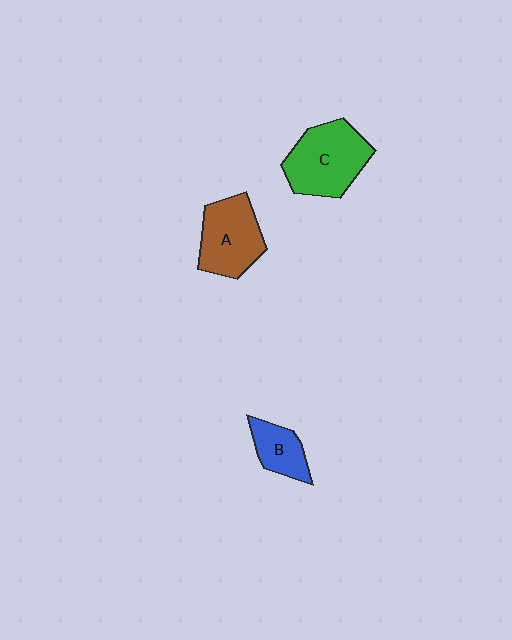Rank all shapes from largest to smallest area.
From largest to smallest: C (green), A (brown), B (blue).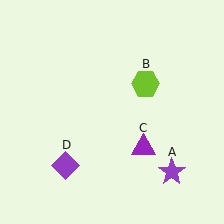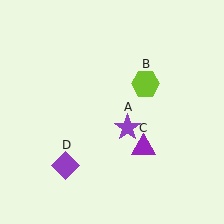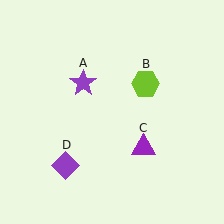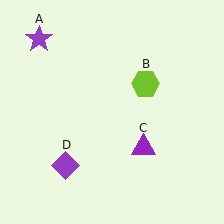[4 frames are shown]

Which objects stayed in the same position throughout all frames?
Lime hexagon (object B) and purple triangle (object C) and purple diamond (object D) remained stationary.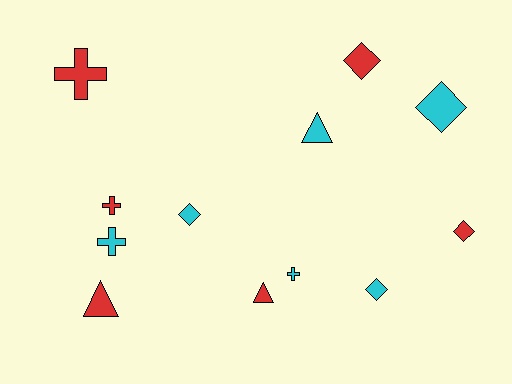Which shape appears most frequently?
Diamond, with 5 objects.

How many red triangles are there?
There are 2 red triangles.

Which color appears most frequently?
Red, with 6 objects.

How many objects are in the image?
There are 12 objects.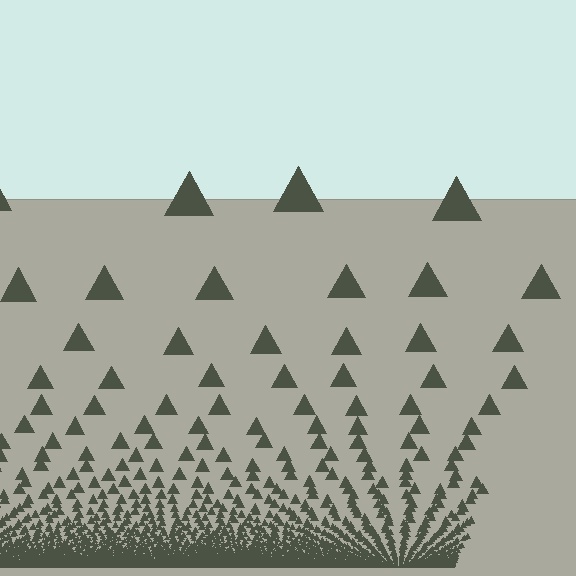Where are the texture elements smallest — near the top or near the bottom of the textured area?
Near the bottom.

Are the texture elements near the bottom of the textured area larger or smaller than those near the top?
Smaller. The gradient is inverted — elements near the bottom are smaller and denser.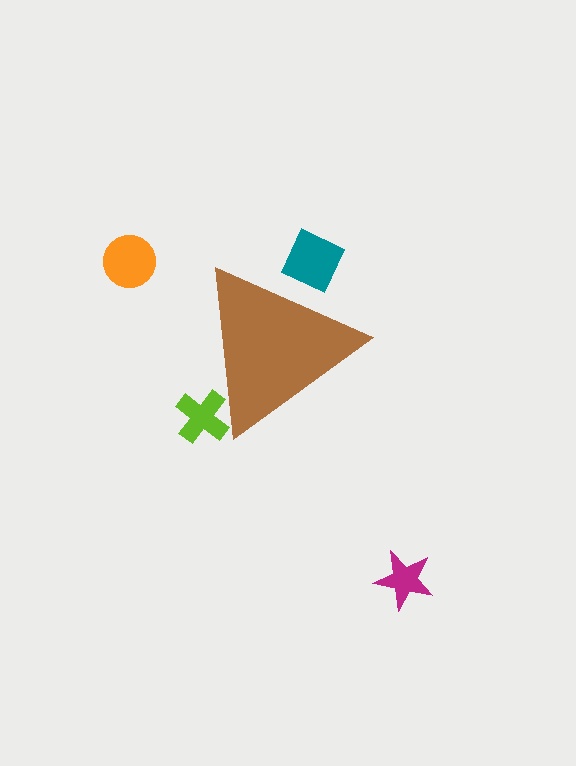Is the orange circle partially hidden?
No, the orange circle is fully visible.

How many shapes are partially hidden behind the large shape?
2 shapes are partially hidden.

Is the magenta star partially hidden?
No, the magenta star is fully visible.